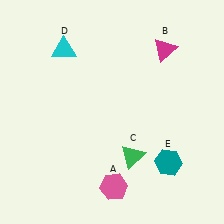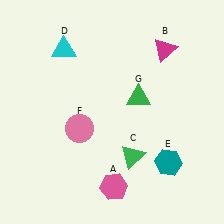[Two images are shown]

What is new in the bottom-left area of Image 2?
A pink circle (F) was added in the bottom-left area of Image 2.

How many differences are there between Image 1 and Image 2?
There are 2 differences between the two images.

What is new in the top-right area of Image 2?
A green triangle (G) was added in the top-right area of Image 2.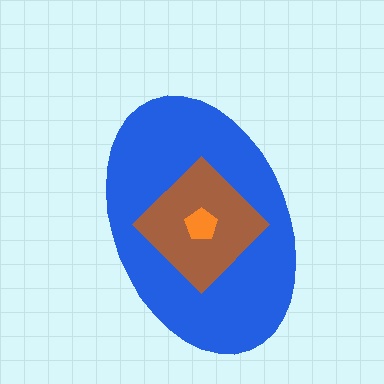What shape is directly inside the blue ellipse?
The brown diamond.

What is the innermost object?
The orange pentagon.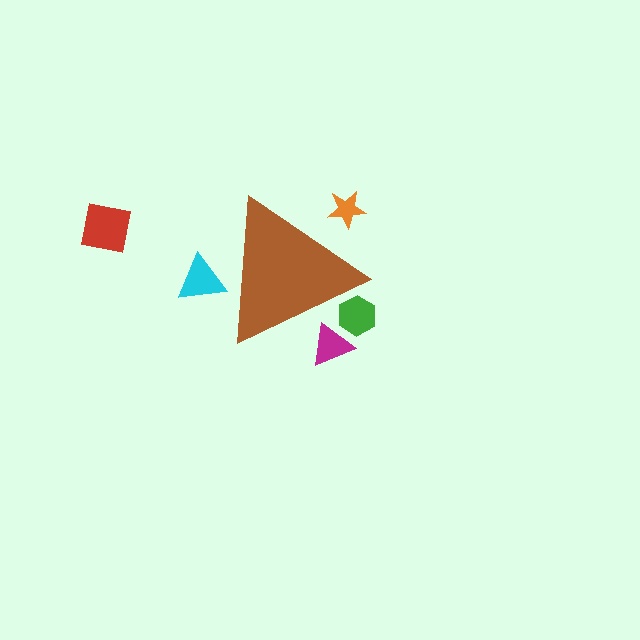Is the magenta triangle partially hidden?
Yes, the magenta triangle is partially hidden behind the brown triangle.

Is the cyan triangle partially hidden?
Yes, the cyan triangle is partially hidden behind the brown triangle.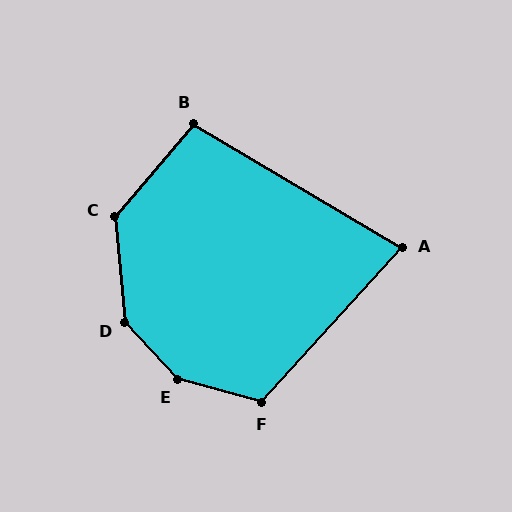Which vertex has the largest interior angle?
E, at approximately 147 degrees.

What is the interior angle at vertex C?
Approximately 134 degrees (obtuse).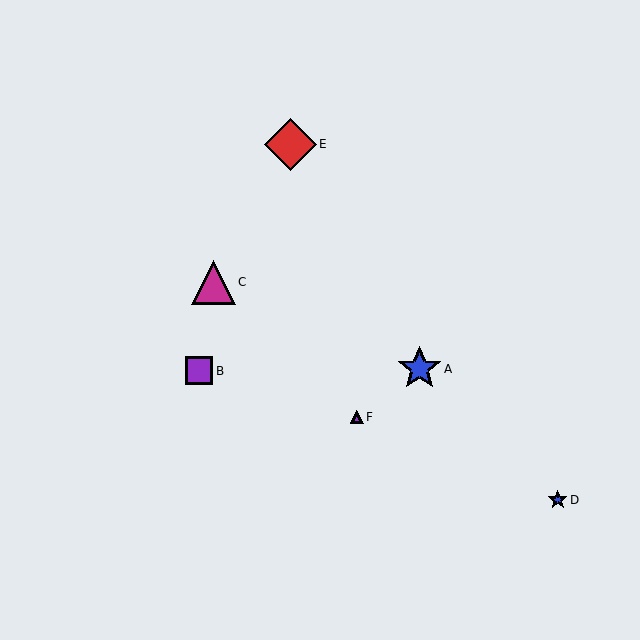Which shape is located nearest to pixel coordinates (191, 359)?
The purple square (labeled B) at (199, 371) is nearest to that location.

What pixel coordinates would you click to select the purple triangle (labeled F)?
Click at (357, 417) to select the purple triangle F.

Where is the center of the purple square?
The center of the purple square is at (199, 371).